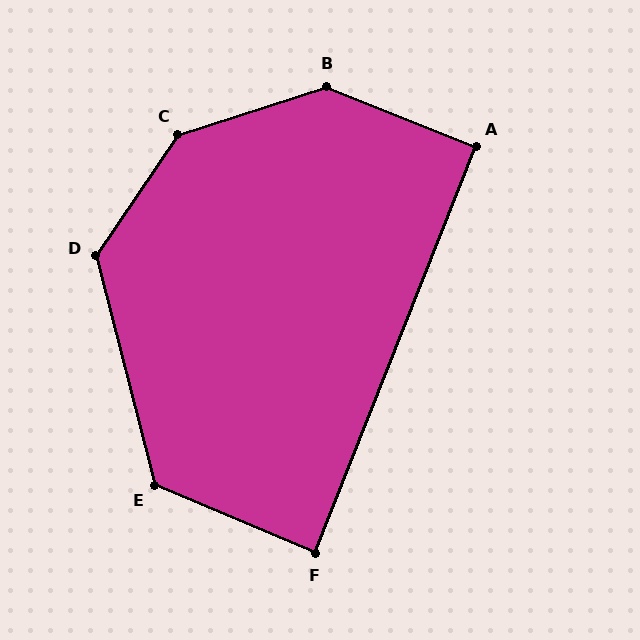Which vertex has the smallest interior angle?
F, at approximately 89 degrees.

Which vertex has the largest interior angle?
C, at approximately 142 degrees.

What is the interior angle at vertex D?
Approximately 131 degrees (obtuse).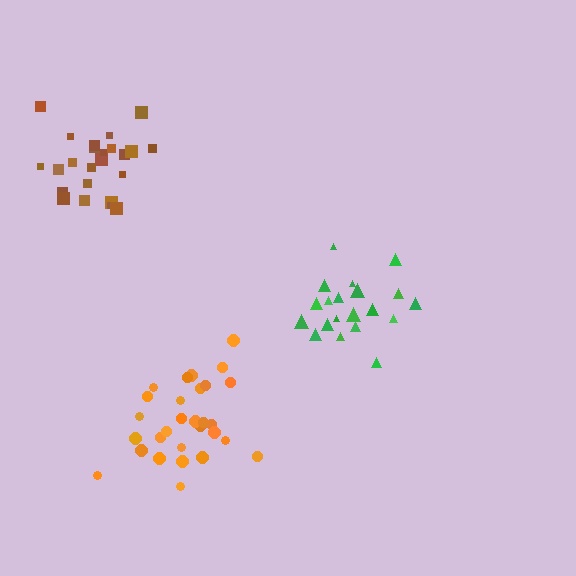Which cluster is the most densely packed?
Orange.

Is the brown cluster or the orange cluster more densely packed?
Orange.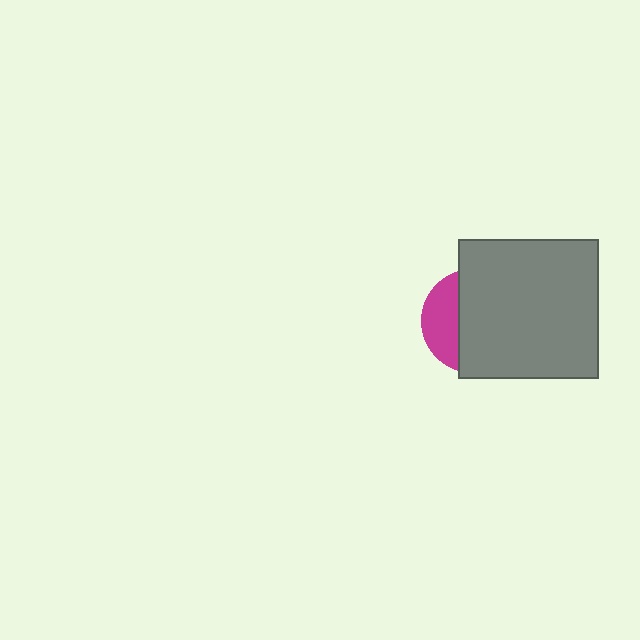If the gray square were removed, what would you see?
You would see the complete magenta circle.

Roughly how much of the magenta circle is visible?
A small part of it is visible (roughly 31%).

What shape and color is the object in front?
The object in front is a gray square.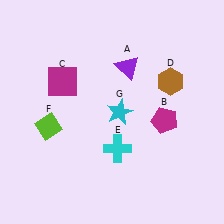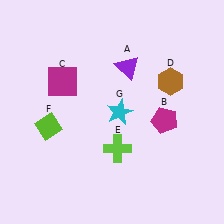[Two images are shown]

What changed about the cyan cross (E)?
In Image 1, E is cyan. In Image 2, it changed to lime.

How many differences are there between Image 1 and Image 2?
There is 1 difference between the two images.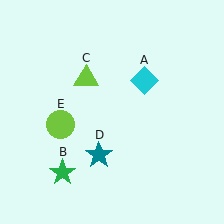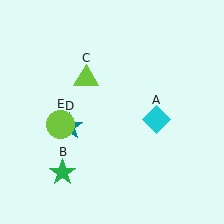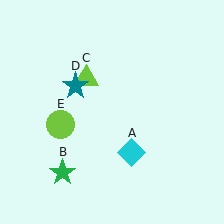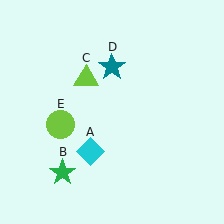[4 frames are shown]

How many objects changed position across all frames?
2 objects changed position: cyan diamond (object A), teal star (object D).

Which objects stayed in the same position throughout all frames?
Green star (object B) and lime triangle (object C) and lime circle (object E) remained stationary.